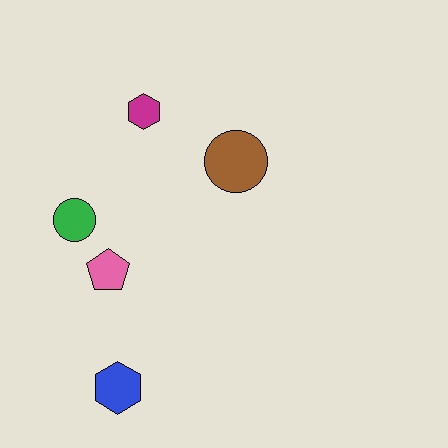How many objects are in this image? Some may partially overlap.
There are 5 objects.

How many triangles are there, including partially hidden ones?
There are no triangles.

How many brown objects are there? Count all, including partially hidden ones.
There is 1 brown object.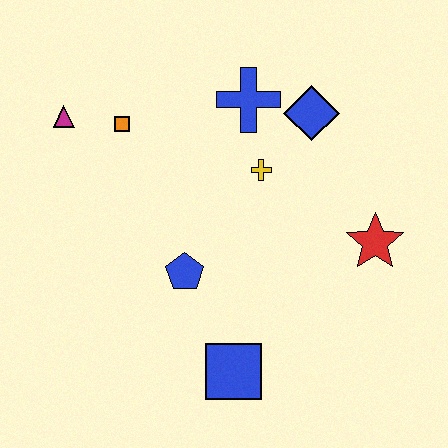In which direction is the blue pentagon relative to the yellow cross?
The blue pentagon is below the yellow cross.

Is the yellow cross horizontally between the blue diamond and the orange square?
Yes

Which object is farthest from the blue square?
The magenta triangle is farthest from the blue square.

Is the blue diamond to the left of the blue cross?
No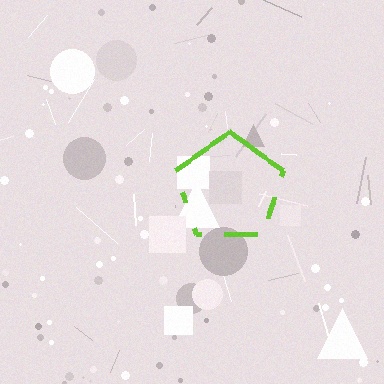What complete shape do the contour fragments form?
The contour fragments form a pentagon.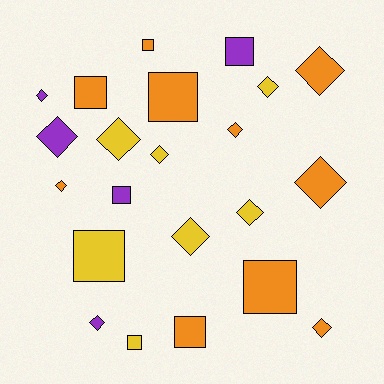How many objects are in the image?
There are 22 objects.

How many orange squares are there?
There are 5 orange squares.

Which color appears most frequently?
Orange, with 10 objects.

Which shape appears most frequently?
Diamond, with 13 objects.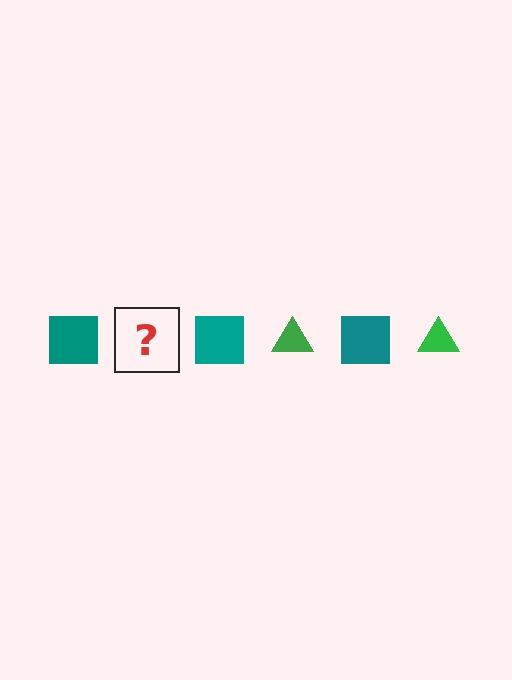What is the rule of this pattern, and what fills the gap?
The rule is that the pattern alternates between teal square and green triangle. The gap should be filled with a green triangle.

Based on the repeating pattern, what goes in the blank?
The blank should be a green triangle.